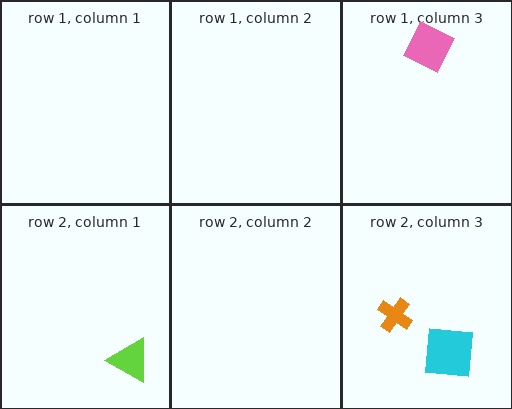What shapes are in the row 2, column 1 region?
The lime triangle.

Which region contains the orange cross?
The row 2, column 3 region.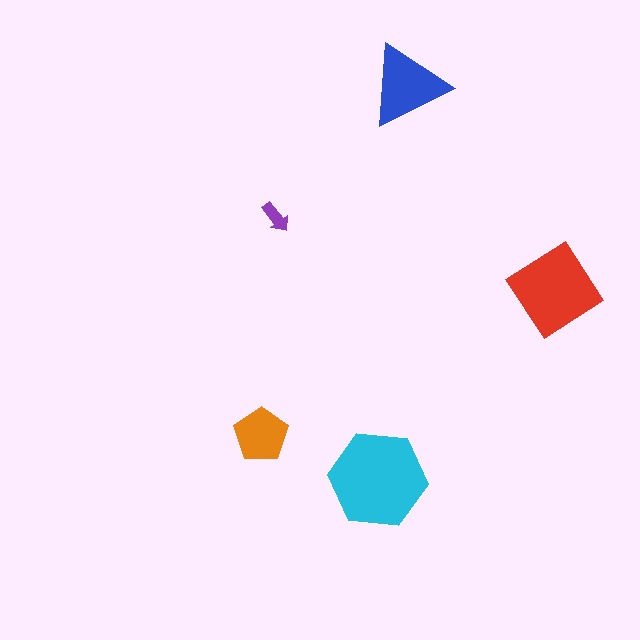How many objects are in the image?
There are 5 objects in the image.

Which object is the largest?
The cyan hexagon.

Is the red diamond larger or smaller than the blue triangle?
Larger.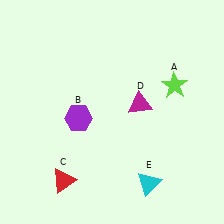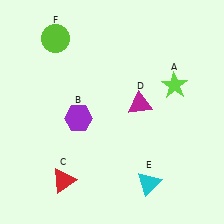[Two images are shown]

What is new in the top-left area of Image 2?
A lime circle (F) was added in the top-left area of Image 2.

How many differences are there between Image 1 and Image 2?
There is 1 difference between the two images.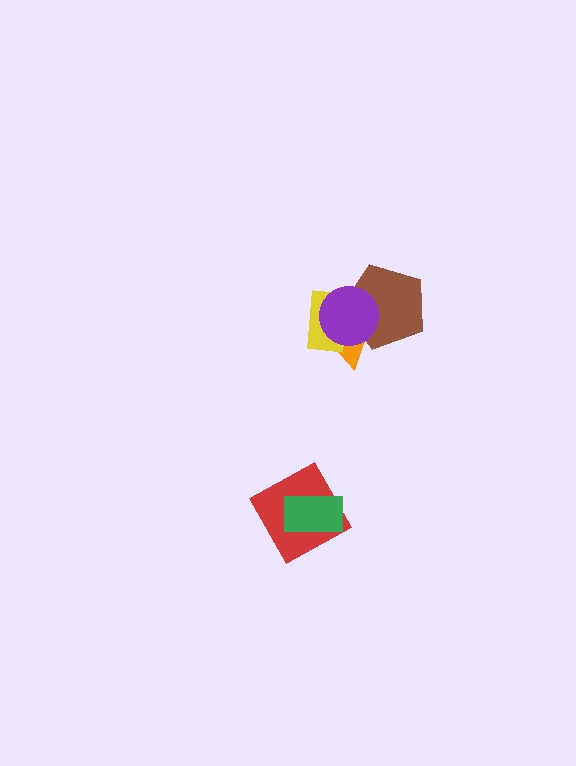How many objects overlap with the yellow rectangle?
3 objects overlap with the yellow rectangle.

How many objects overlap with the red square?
1 object overlaps with the red square.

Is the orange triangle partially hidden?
Yes, it is partially covered by another shape.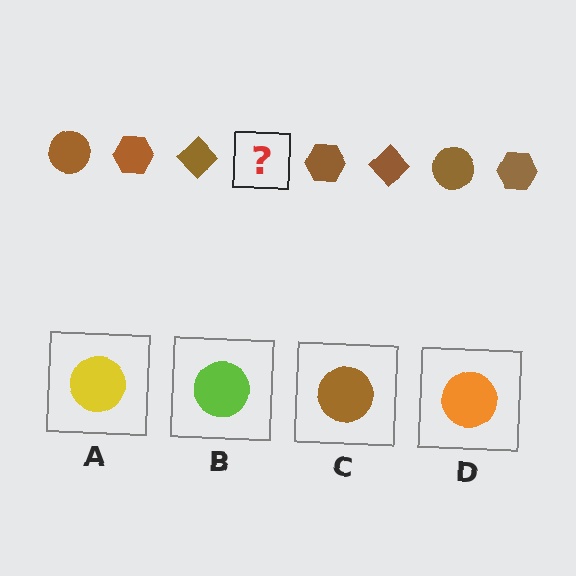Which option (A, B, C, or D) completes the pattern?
C.